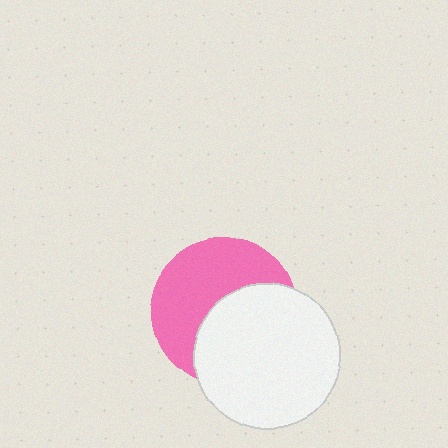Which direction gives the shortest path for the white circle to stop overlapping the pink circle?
Moving toward the lower-right gives the shortest separation.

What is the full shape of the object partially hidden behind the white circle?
The partially hidden object is a pink circle.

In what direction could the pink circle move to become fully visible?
The pink circle could move toward the upper-left. That would shift it out from behind the white circle entirely.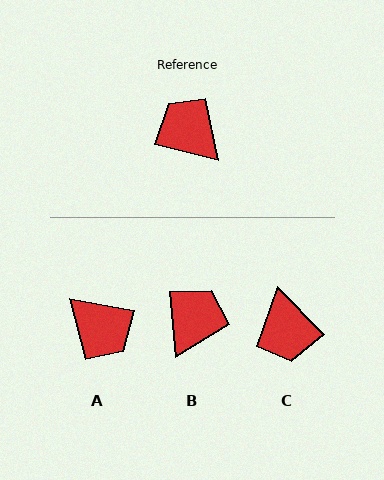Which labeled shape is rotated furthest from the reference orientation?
A, about 176 degrees away.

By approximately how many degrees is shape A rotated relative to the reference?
Approximately 176 degrees clockwise.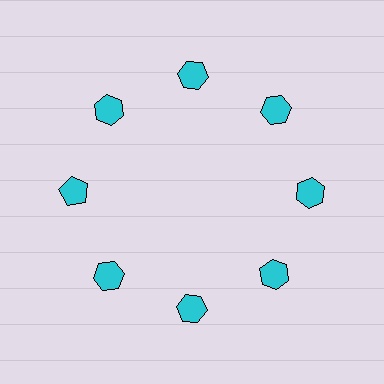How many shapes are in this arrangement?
There are 8 shapes arranged in a ring pattern.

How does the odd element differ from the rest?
It has a different shape: pentagon instead of hexagon.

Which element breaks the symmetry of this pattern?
The cyan pentagon at roughly the 9 o'clock position breaks the symmetry. All other shapes are cyan hexagons.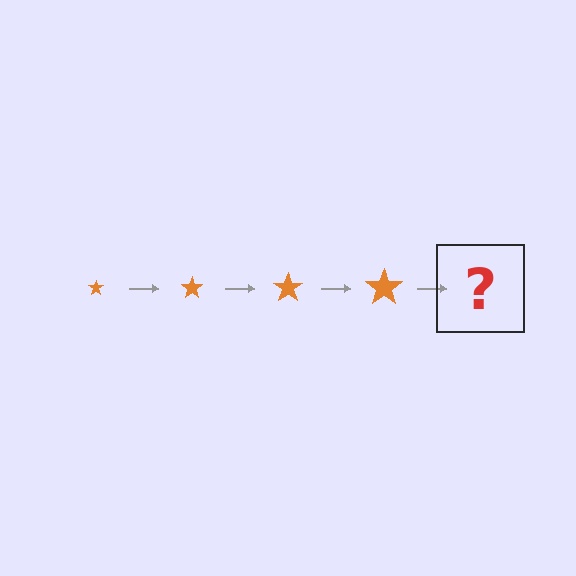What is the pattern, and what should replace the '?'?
The pattern is that the star gets progressively larger each step. The '?' should be an orange star, larger than the previous one.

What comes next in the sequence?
The next element should be an orange star, larger than the previous one.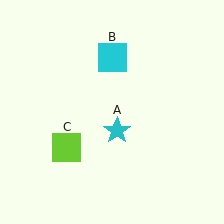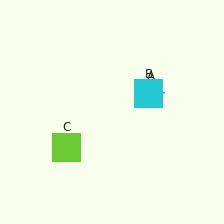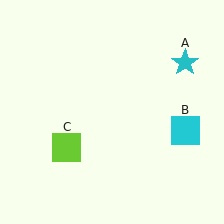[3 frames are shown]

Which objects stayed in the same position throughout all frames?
Lime square (object C) remained stationary.